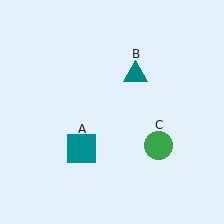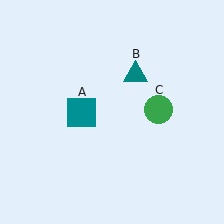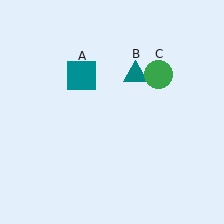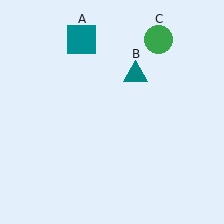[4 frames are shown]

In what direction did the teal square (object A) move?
The teal square (object A) moved up.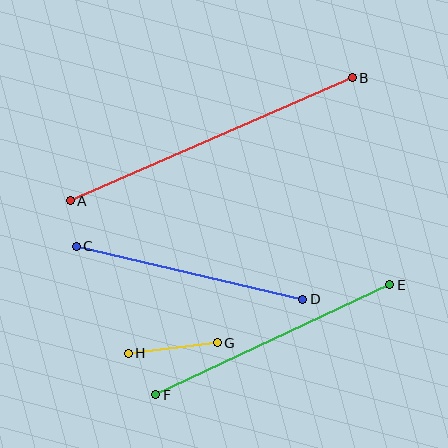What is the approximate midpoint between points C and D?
The midpoint is at approximately (189, 273) pixels.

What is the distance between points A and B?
The distance is approximately 308 pixels.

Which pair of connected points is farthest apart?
Points A and B are farthest apart.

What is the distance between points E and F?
The distance is approximately 259 pixels.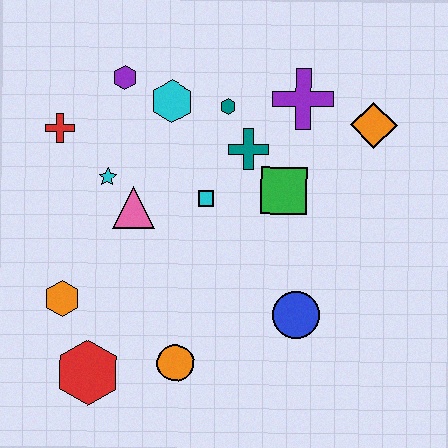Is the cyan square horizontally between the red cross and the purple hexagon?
No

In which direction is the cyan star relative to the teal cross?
The cyan star is to the left of the teal cross.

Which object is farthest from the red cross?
The orange diamond is farthest from the red cross.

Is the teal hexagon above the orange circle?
Yes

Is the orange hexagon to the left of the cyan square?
Yes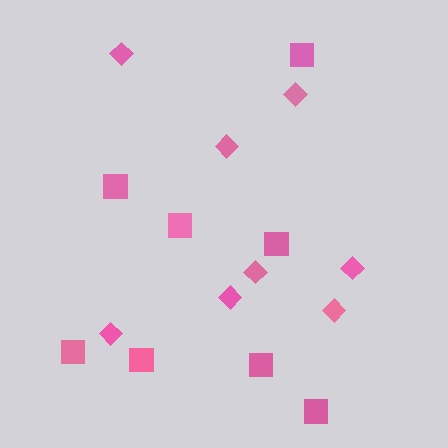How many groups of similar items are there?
There are 2 groups: one group of squares (8) and one group of diamonds (8).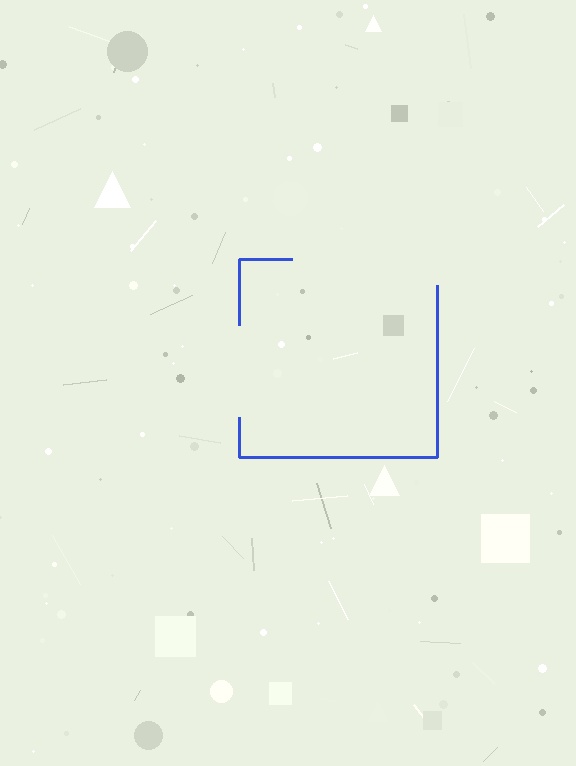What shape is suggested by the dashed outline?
The dashed outline suggests a square.